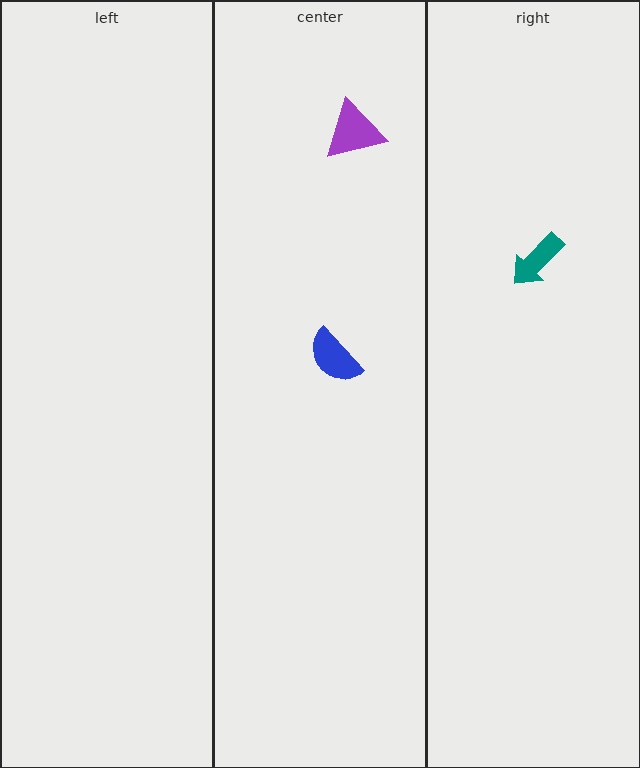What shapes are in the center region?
The blue semicircle, the purple triangle.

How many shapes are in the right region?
1.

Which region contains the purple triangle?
The center region.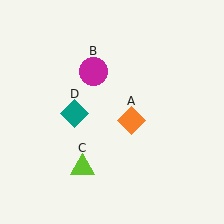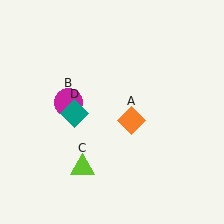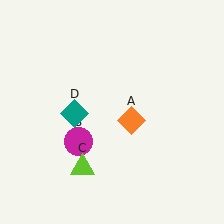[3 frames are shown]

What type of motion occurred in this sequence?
The magenta circle (object B) rotated counterclockwise around the center of the scene.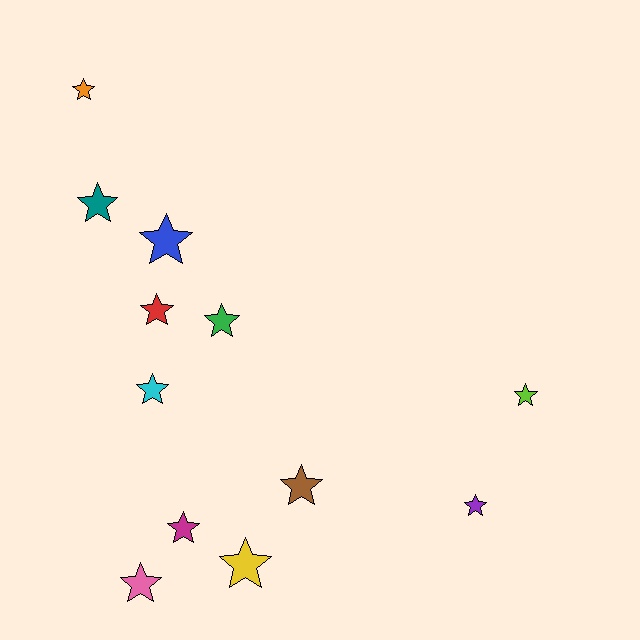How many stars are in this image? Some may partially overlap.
There are 12 stars.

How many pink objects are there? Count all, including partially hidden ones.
There is 1 pink object.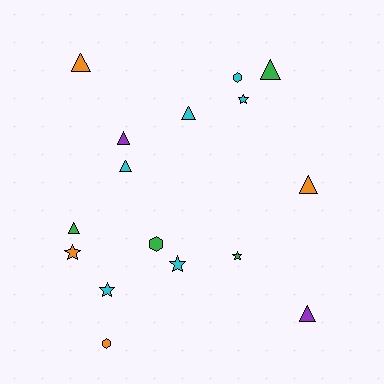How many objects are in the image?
There are 16 objects.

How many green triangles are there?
There are 2 green triangles.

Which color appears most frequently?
Cyan, with 6 objects.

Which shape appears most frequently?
Triangle, with 8 objects.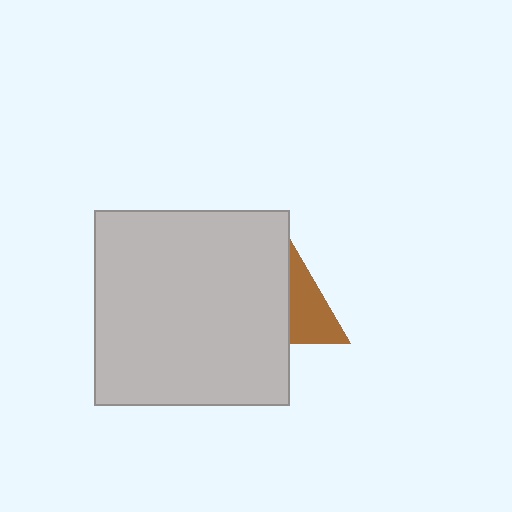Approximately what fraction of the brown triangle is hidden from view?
Roughly 59% of the brown triangle is hidden behind the light gray square.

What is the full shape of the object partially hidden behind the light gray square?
The partially hidden object is a brown triangle.